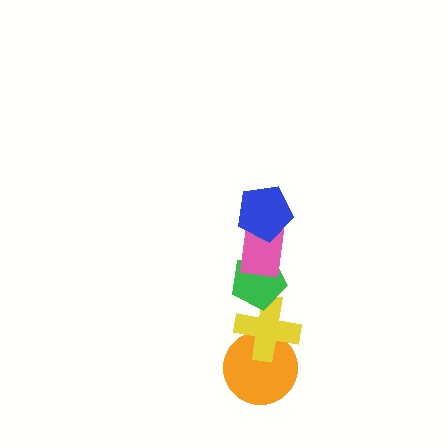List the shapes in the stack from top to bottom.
From top to bottom: the blue pentagon, the pink rectangle, the green pentagon, the yellow cross, the orange circle.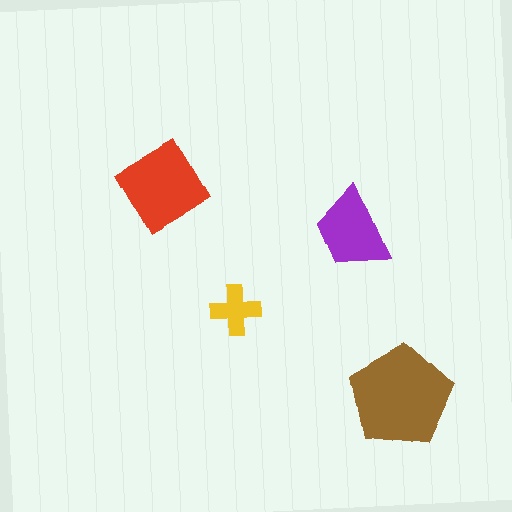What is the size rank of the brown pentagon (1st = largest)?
1st.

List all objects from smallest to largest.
The yellow cross, the purple trapezoid, the red diamond, the brown pentagon.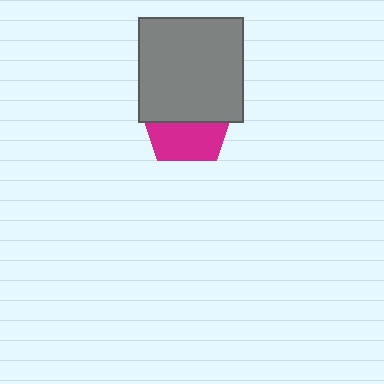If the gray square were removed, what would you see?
You would see the complete magenta pentagon.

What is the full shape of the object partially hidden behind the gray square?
The partially hidden object is a magenta pentagon.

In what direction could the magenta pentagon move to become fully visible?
The magenta pentagon could move down. That would shift it out from behind the gray square entirely.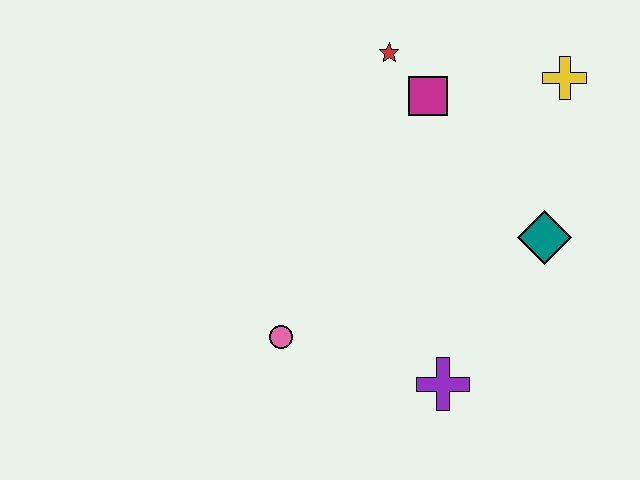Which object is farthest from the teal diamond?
The pink circle is farthest from the teal diamond.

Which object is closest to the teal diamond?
The yellow cross is closest to the teal diamond.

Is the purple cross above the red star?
No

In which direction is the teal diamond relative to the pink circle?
The teal diamond is to the right of the pink circle.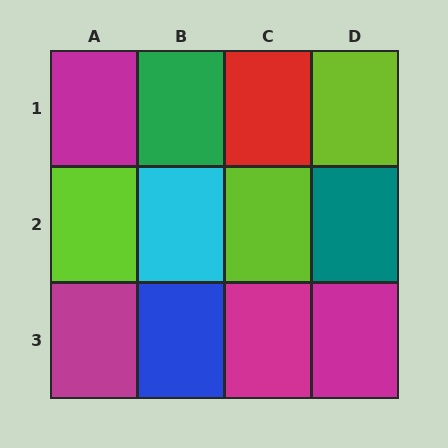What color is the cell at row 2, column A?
Lime.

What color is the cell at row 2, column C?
Lime.